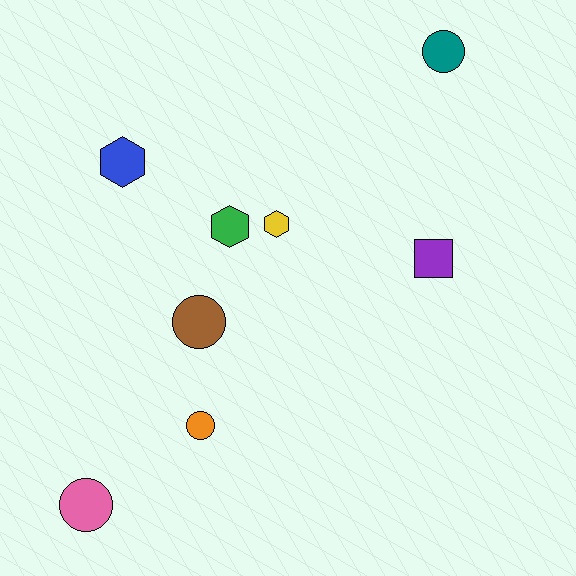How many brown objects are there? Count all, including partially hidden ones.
There is 1 brown object.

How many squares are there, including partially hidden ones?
There is 1 square.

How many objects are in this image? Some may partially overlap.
There are 8 objects.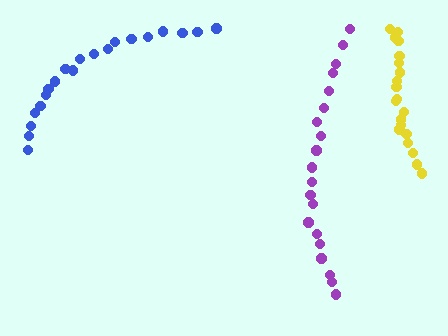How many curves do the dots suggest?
There are 3 distinct paths.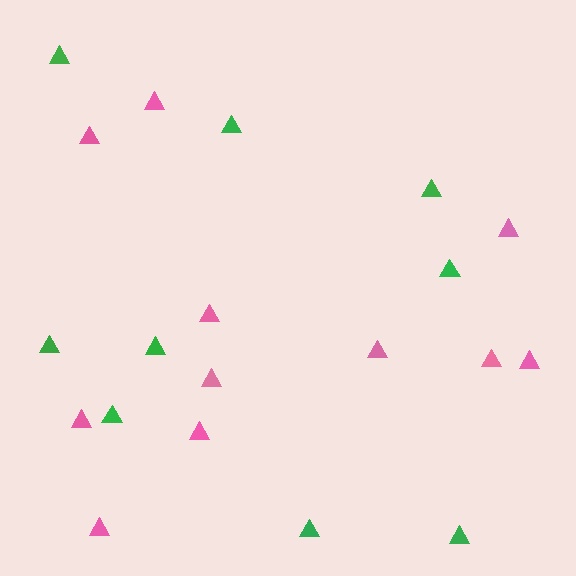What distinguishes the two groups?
There are 2 groups: one group of pink triangles (11) and one group of green triangles (9).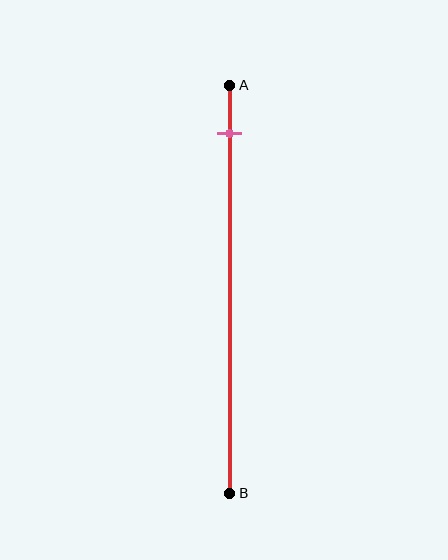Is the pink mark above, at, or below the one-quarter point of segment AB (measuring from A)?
The pink mark is above the one-quarter point of segment AB.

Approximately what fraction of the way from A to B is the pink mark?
The pink mark is approximately 10% of the way from A to B.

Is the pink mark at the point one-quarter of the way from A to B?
No, the mark is at about 10% from A, not at the 25% one-quarter point.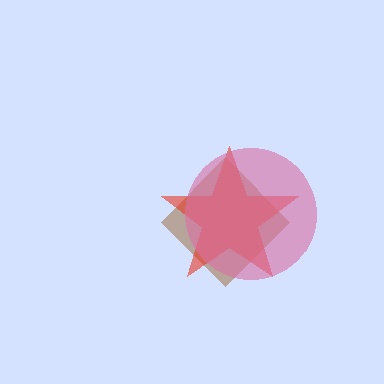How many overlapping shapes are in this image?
There are 3 overlapping shapes in the image.